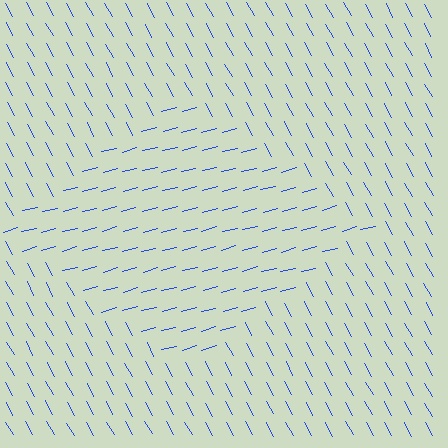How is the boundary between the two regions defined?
The boundary is defined purely by a change in line orientation (approximately 76 degrees difference). All lines are the same color and thickness.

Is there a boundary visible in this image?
Yes, there is a texture boundary formed by a change in line orientation.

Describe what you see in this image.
The image is filled with small blue line segments. A diamond region in the image has lines oriented differently from the surrounding lines, creating a visible texture boundary.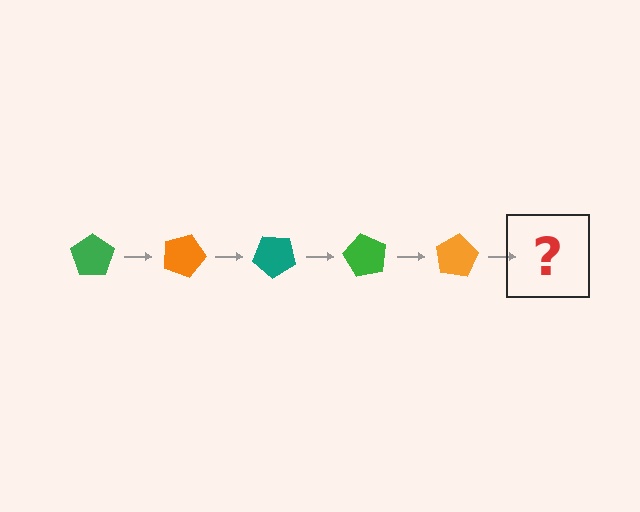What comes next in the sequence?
The next element should be a teal pentagon, rotated 100 degrees from the start.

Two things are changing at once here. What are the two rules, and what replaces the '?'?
The two rules are that it rotates 20 degrees each step and the color cycles through green, orange, and teal. The '?' should be a teal pentagon, rotated 100 degrees from the start.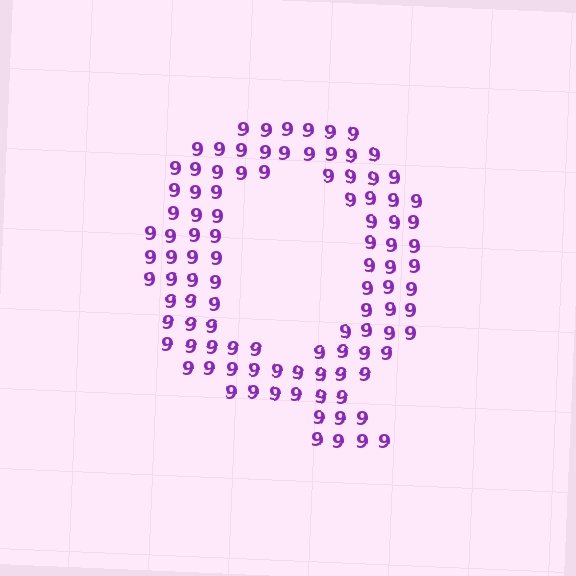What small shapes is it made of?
It is made of small digit 9's.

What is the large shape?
The large shape is the letter Q.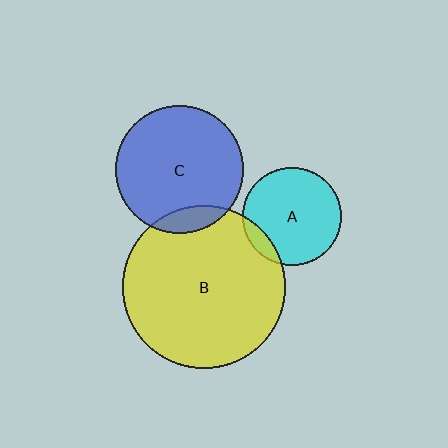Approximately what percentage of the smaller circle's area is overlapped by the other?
Approximately 10%.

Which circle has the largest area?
Circle B (yellow).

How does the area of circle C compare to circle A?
Approximately 1.7 times.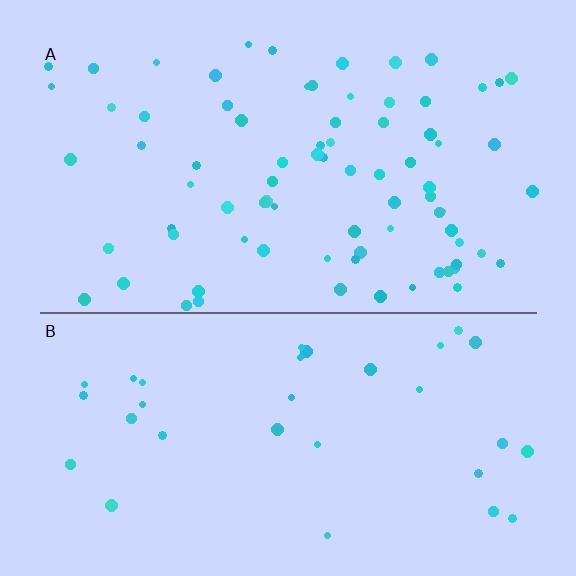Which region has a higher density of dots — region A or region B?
A (the top).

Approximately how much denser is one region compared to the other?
Approximately 2.5× — region A over region B.